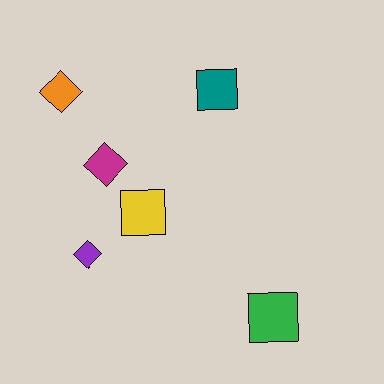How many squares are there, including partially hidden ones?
There are 3 squares.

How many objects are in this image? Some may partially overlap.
There are 6 objects.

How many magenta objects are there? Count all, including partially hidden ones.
There is 1 magenta object.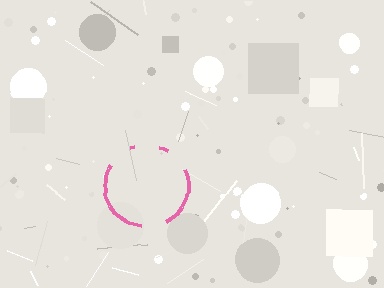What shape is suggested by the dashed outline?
The dashed outline suggests a circle.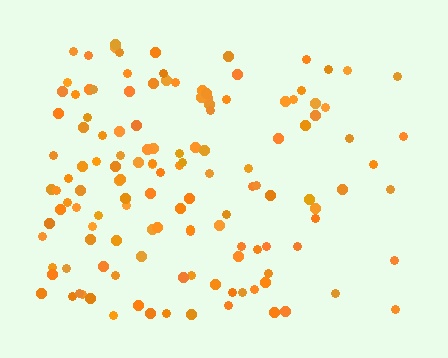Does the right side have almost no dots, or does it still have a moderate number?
Still a moderate number, just noticeably fewer than the left.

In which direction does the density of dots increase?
From right to left, with the left side densest.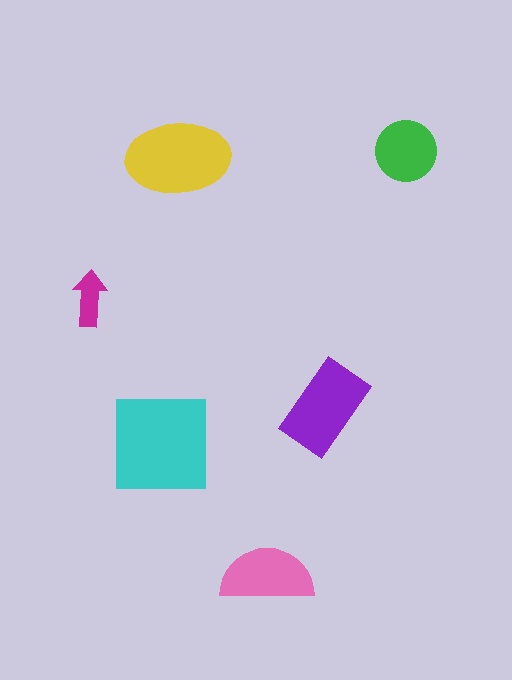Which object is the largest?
The cyan square.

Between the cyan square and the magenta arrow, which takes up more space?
The cyan square.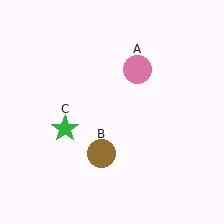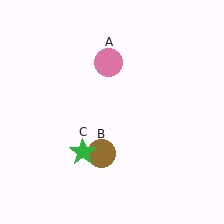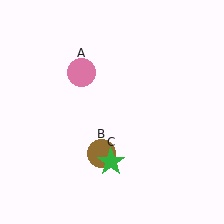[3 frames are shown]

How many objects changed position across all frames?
2 objects changed position: pink circle (object A), green star (object C).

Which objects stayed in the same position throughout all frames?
Brown circle (object B) remained stationary.